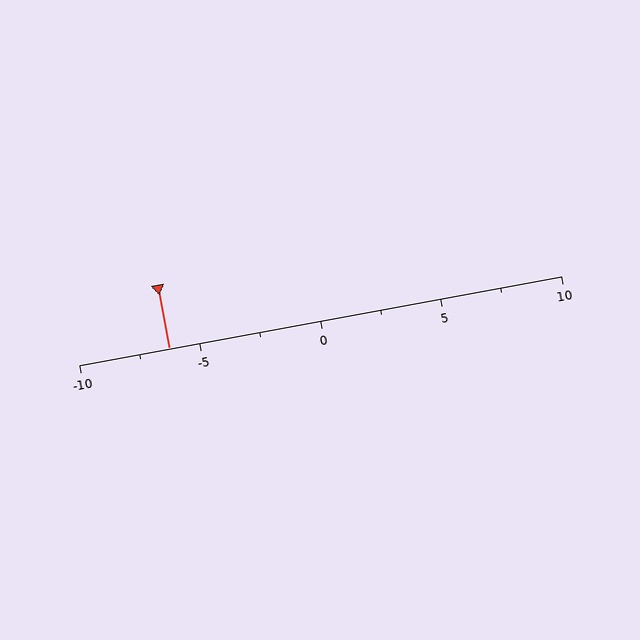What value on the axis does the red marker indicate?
The marker indicates approximately -6.2.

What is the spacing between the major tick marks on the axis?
The major ticks are spaced 5 apart.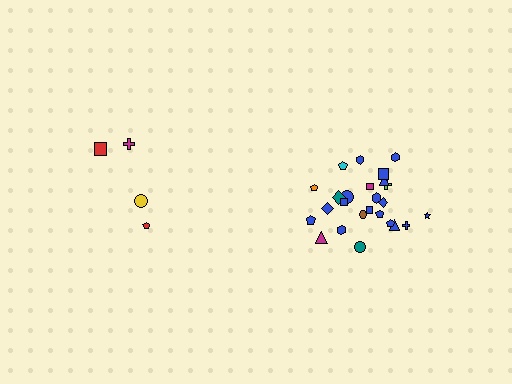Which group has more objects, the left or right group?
The right group.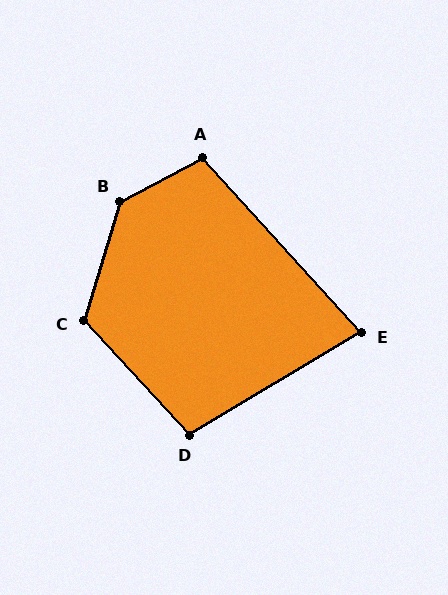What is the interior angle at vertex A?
Approximately 104 degrees (obtuse).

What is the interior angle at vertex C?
Approximately 121 degrees (obtuse).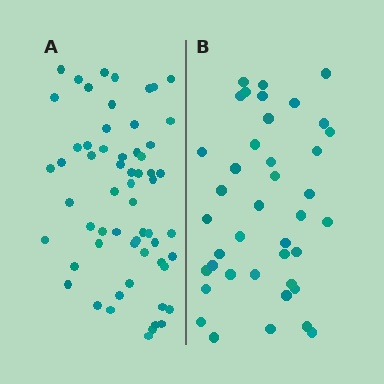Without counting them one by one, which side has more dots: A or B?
Region A (the left region) has more dots.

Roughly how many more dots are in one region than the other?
Region A has approximately 20 more dots than region B.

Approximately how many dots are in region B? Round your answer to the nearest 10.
About 40 dots.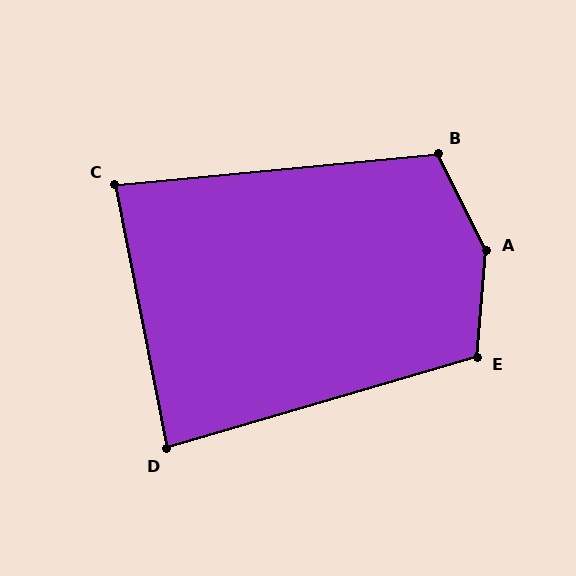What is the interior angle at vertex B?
Approximately 111 degrees (obtuse).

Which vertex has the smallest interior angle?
C, at approximately 84 degrees.